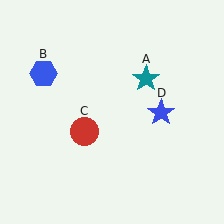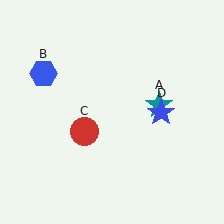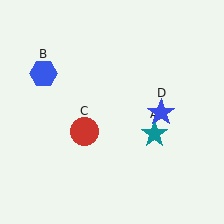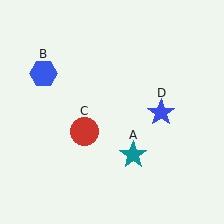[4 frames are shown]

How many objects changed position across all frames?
1 object changed position: teal star (object A).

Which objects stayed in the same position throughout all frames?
Blue hexagon (object B) and red circle (object C) and blue star (object D) remained stationary.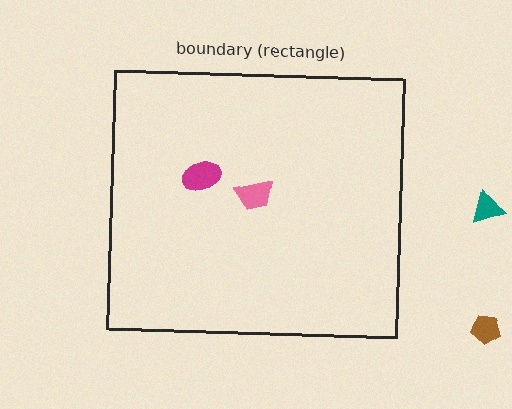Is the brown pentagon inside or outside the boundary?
Outside.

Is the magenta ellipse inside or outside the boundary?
Inside.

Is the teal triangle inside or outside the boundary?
Outside.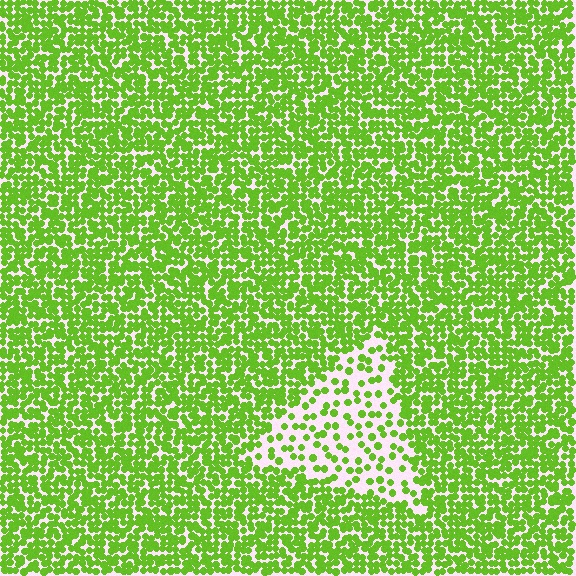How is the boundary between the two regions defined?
The boundary is defined by a change in element density (approximately 2.7x ratio). All elements are the same color, size, and shape.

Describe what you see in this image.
The image contains small lime elements arranged at two different densities. A triangle-shaped region is visible where the elements are less densely packed than the surrounding area.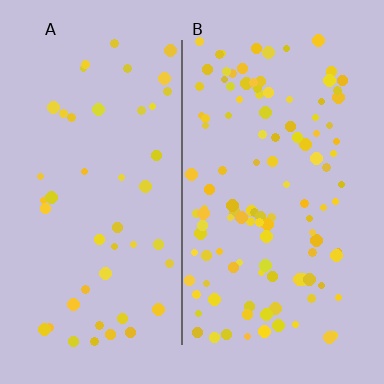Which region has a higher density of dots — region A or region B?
B (the right).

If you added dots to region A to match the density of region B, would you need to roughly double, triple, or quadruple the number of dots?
Approximately double.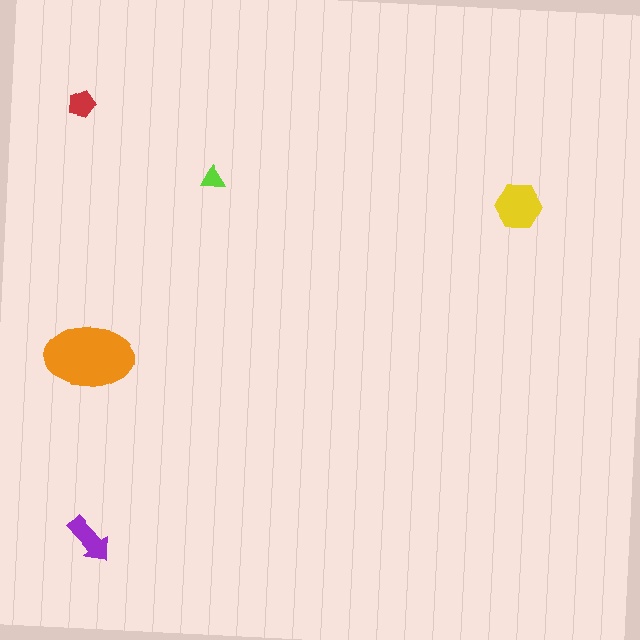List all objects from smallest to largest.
The lime triangle, the red pentagon, the purple arrow, the yellow hexagon, the orange ellipse.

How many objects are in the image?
There are 5 objects in the image.